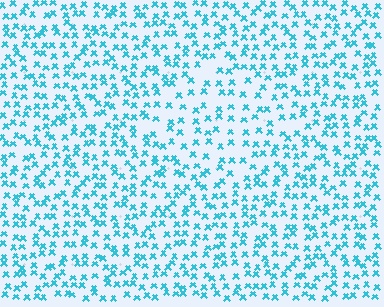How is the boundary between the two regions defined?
The boundary is defined by a change in element density (approximately 1.6x ratio). All elements are the same color, size, and shape.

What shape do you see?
I see a diamond.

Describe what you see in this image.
The image contains small cyan elements arranged at two different densities. A diamond-shaped region is visible where the elements are less densely packed than the surrounding area.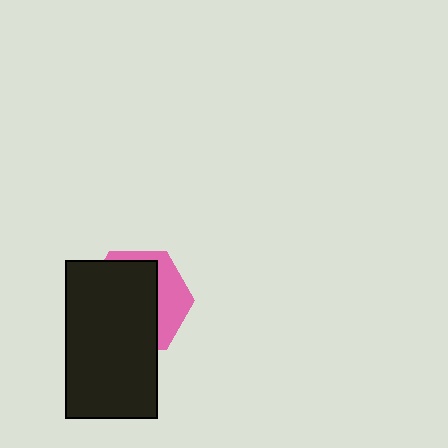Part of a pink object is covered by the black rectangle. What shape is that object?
It is a hexagon.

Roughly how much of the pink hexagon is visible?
A small part of it is visible (roughly 32%).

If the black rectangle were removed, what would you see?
You would see the complete pink hexagon.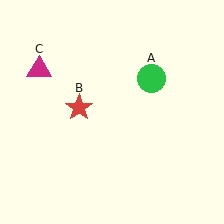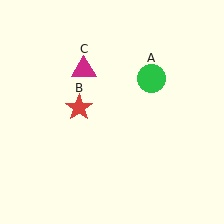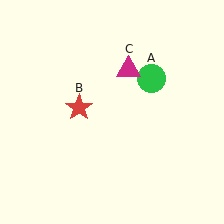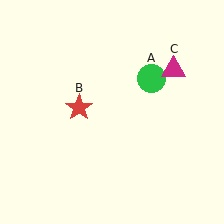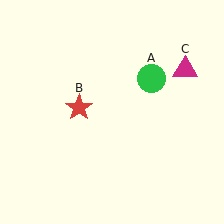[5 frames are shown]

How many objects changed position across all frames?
1 object changed position: magenta triangle (object C).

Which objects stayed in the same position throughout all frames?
Green circle (object A) and red star (object B) remained stationary.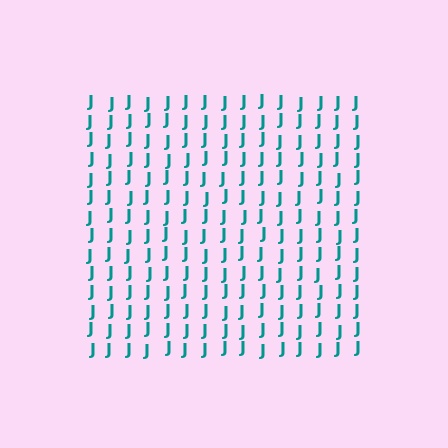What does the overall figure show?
The overall figure shows a square.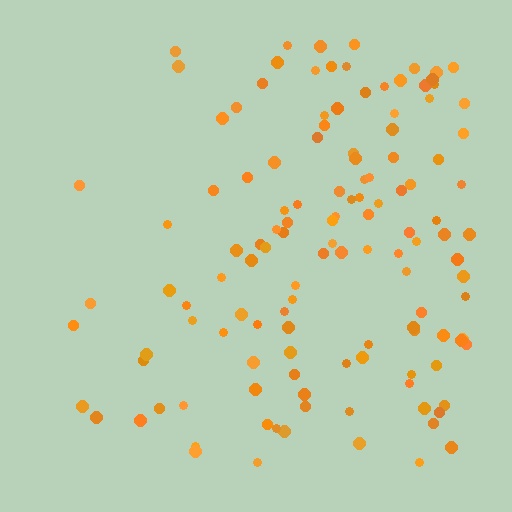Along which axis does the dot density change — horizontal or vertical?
Horizontal.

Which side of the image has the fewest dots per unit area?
The left.